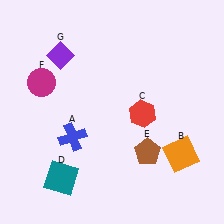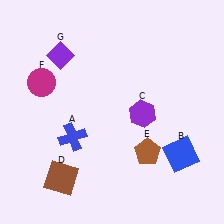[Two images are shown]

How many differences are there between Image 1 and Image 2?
There are 3 differences between the two images.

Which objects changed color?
B changed from orange to blue. C changed from red to purple. D changed from teal to brown.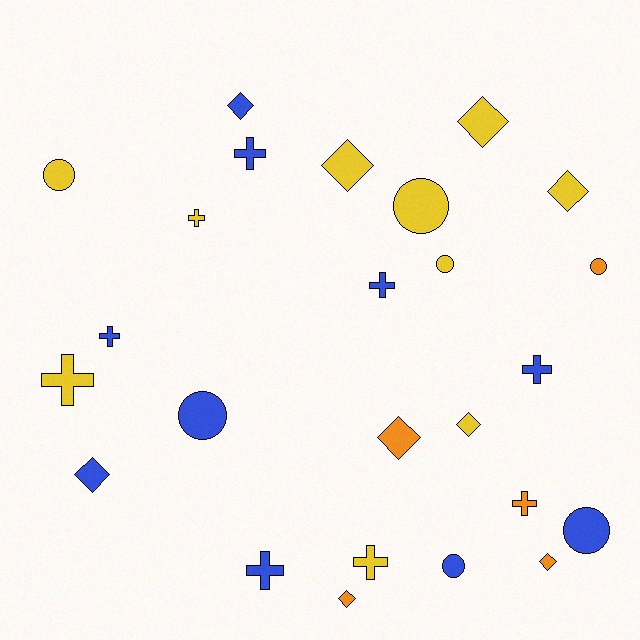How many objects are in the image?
There are 25 objects.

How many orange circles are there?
There is 1 orange circle.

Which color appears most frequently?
Yellow, with 10 objects.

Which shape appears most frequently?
Cross, with 9 objects.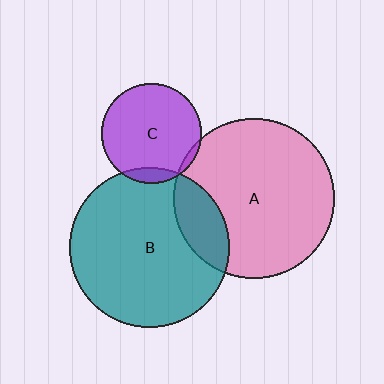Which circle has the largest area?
Circle B (teal).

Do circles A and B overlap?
Yes.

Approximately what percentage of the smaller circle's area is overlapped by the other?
Approximately 15%.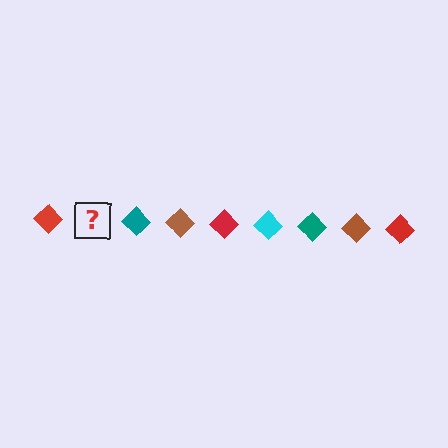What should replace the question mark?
The question mark should be replaced with a cyan diamond.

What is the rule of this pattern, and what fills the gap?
The rule is that the pattern cycles through red, cyan, teal, brown diamonds. The gap should be filled with a cyan diamond.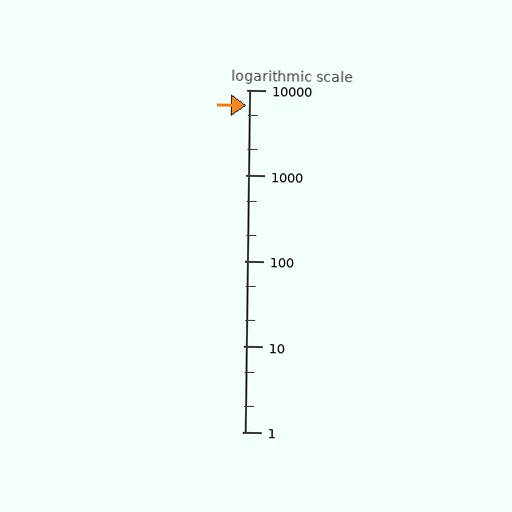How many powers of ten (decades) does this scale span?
The scale spans 4 decades, from 1 to 10000.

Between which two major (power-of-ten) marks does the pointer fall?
The pointer is between 1000 and 10000.